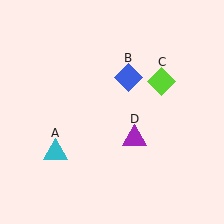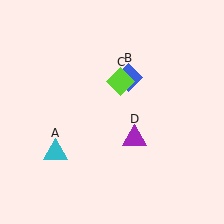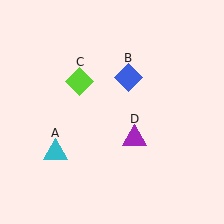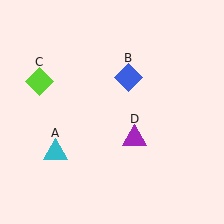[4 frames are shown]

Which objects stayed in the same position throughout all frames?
Cyan triangle (object A) and blue diamond (object B) and purple triangle (object D) remained stationary.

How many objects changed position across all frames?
1 object changed position: lime diamond (object C).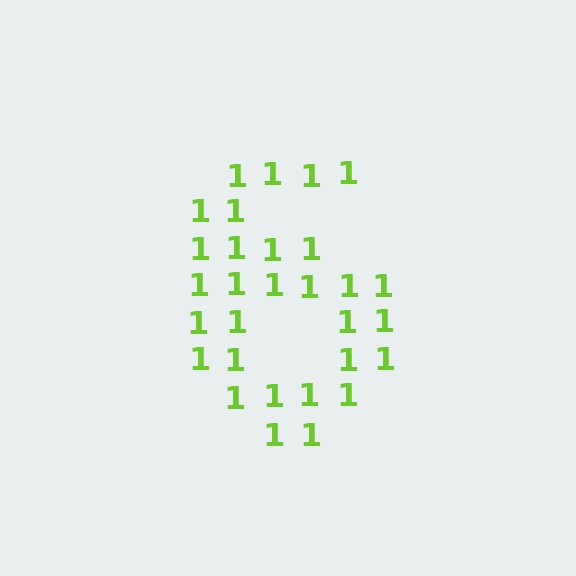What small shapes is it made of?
It is made of small digit 1's.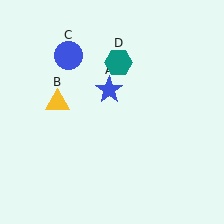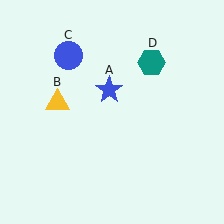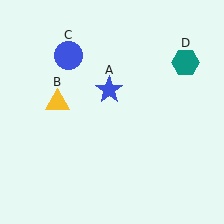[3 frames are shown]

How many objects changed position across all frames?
1 object changed position: teal hexagon (object D).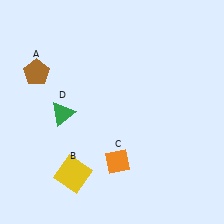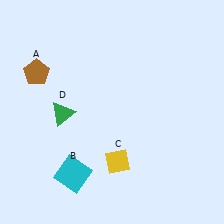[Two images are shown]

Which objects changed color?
B changed from yellow to cyan. C changed from orange to yellow.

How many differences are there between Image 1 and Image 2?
There are 2 differences between the two images.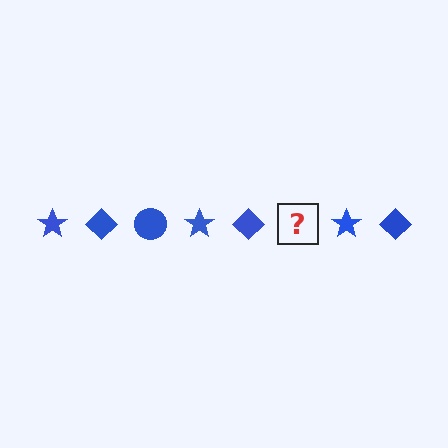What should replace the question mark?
The question mark should be replaced with a blue circle.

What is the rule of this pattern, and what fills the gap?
The rule is that the pattern cycles through star, diamond, circle shapes in blue. The gap should be filled with a blue circle.